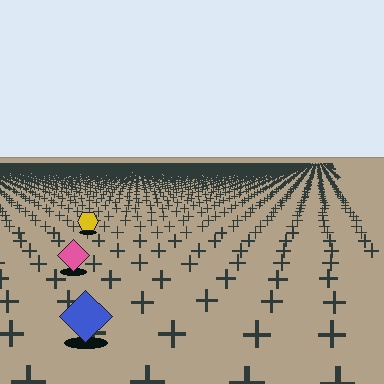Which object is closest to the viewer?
The blue diamond is closest. The texture marks near it are larger and more spread out.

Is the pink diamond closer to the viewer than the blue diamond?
No. The blue diamond is closer — you can tell from the texture gradient: the ground texture is coarser near it.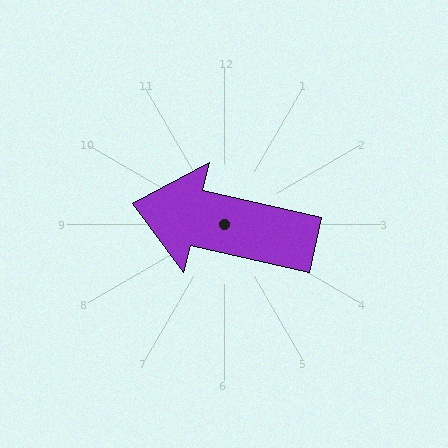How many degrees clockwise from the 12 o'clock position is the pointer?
Approximately 283 degrees.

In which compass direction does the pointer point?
West.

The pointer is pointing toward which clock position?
Roughly 9 o'clock.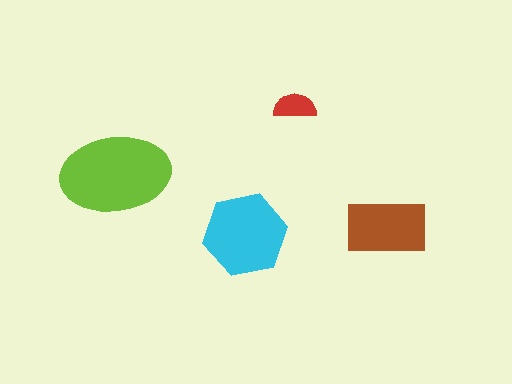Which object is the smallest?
The red semicircle.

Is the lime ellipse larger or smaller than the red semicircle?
Larger.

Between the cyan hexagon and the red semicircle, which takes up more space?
The cyan hexagon.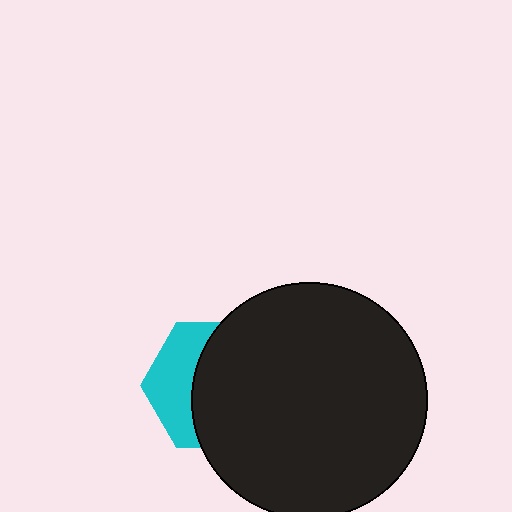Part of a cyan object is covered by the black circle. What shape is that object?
It is a hexagon.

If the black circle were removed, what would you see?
You would see the complete cyan hexagon.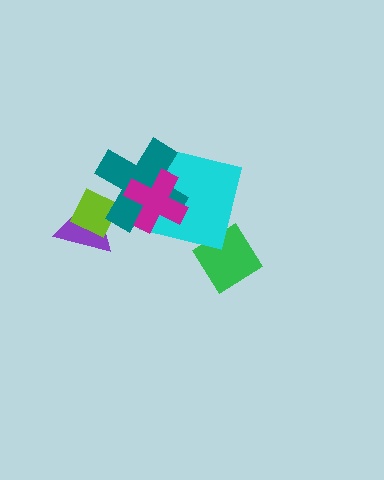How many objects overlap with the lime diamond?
2 objects overlap with the lime diamond.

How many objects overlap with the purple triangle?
2 objects overlap with the purple triangle.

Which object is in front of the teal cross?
The magenta cross is in front of the teal cross.